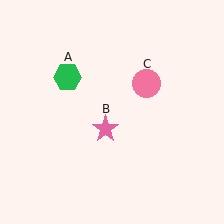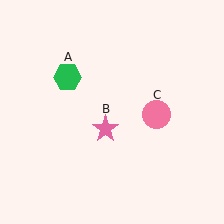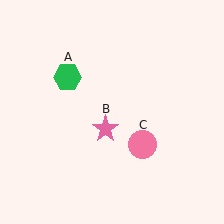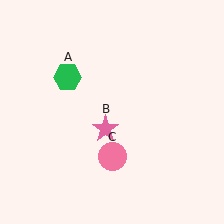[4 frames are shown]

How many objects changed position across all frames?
1 object changed position: pink circle (object C).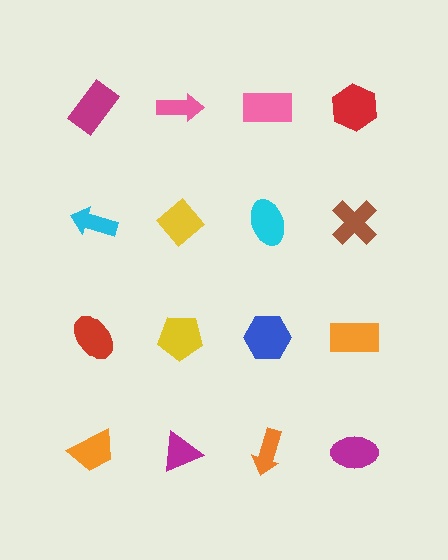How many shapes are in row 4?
4 shapes.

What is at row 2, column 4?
A brown cross.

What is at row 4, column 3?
An orange arrow.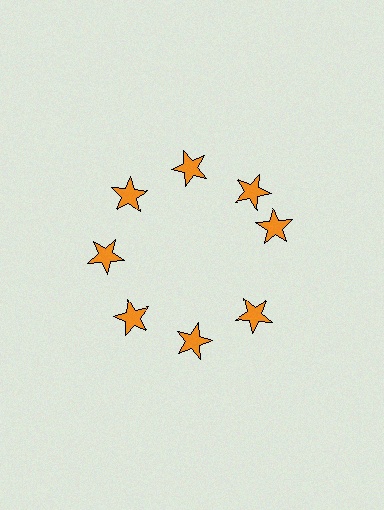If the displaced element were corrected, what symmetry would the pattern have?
It would have 8-fold rotational symmetry — the pattern would map onto itself every 45 degrees.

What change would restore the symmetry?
The symmetry would be restored by rotating it back into even spacing with its neighbors so that all 8 stars sit at equal angles and equal distance from the center.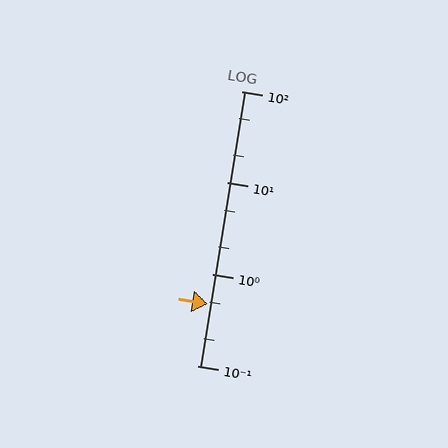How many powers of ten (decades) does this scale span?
The scale spans 3 decades, from 0.1 to 100.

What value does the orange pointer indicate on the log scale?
The pointer indicates approximately 0.47.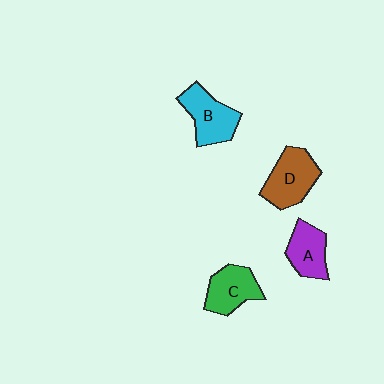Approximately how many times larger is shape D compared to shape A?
Approximately 1.3 times.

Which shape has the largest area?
Shape D (brown).